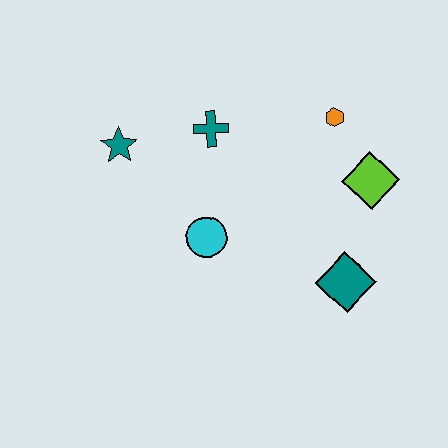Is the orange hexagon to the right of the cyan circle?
Yes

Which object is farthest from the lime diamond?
The teal star is farthest from the lime diamond.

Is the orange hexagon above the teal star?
Yes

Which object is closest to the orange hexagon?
The lime diamond is closest to the orange hexagon.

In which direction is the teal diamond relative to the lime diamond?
The teal diamond is below the lime diamond.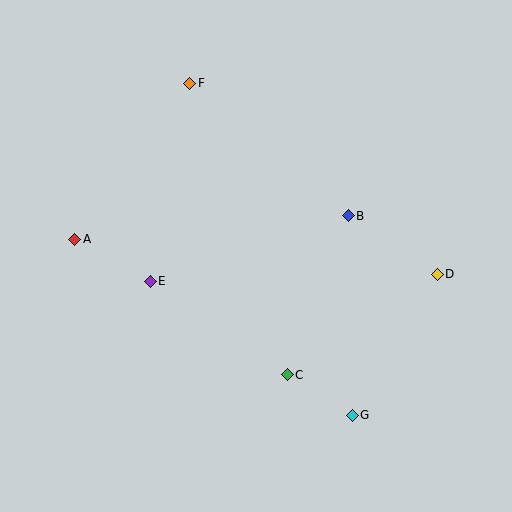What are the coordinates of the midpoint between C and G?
The midpoint between C and G is at (320, 395).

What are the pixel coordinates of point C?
Point C is at (287, 375).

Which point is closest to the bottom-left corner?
Point E is closest to the bottom-left corner.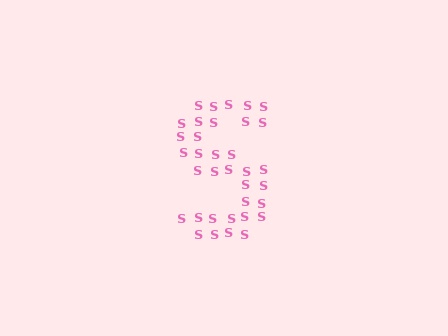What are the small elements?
The small elements are letter S's.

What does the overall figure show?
The overall figure shows the letter S.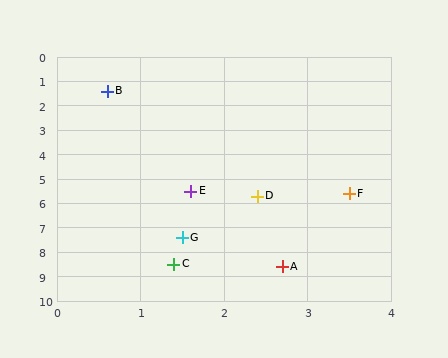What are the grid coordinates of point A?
Point A is at approximately (2.7, 8.6).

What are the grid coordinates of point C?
Point C is at approximately (1.4, 8.5).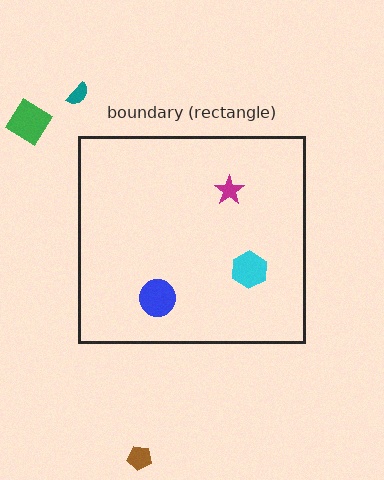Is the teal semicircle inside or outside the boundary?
Outside.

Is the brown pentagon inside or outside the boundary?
Outside.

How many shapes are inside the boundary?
3 inside, 3 outside.